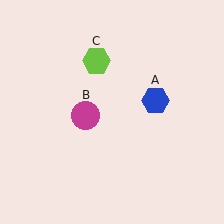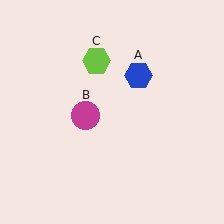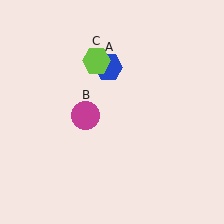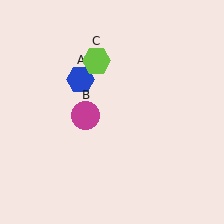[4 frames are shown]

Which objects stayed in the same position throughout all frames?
Magenta circle (object B) and lime hexagon (object C) remained stationary.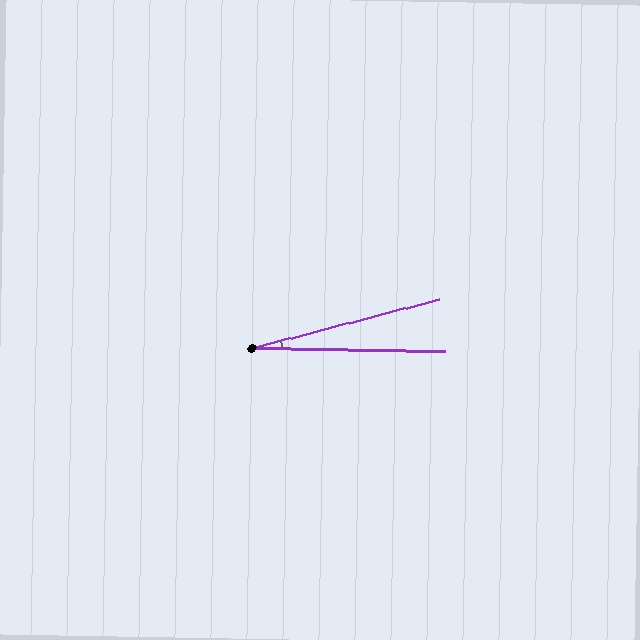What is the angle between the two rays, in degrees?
Approximately 15 degrees.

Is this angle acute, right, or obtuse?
It is acute.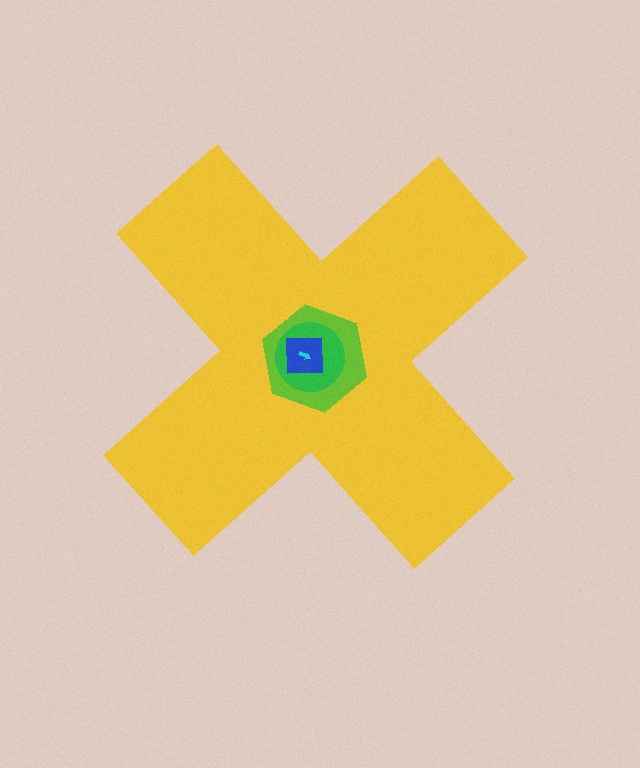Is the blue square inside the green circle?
Yes.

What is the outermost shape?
The yellow cross.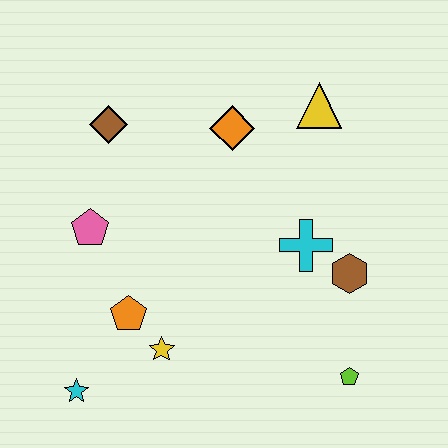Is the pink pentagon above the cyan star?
Yes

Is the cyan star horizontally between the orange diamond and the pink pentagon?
No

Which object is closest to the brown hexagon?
The cyan cross is closest to the brown hexagon.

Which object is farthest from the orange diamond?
The cyan star is farthest from the orange diamond.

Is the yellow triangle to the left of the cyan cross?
No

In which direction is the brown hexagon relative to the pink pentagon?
The brown hexagon is to the right of the pink pentagon.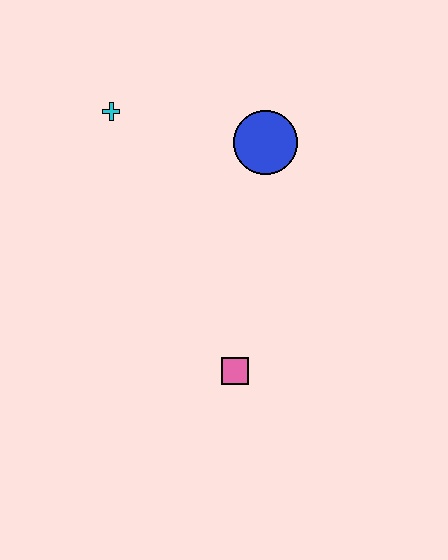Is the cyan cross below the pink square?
No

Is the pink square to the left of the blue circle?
Yes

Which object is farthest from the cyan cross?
The pink square is farthest from the cyan cross.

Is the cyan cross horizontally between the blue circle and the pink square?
No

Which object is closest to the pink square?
The blue circle is closest to the pink square.